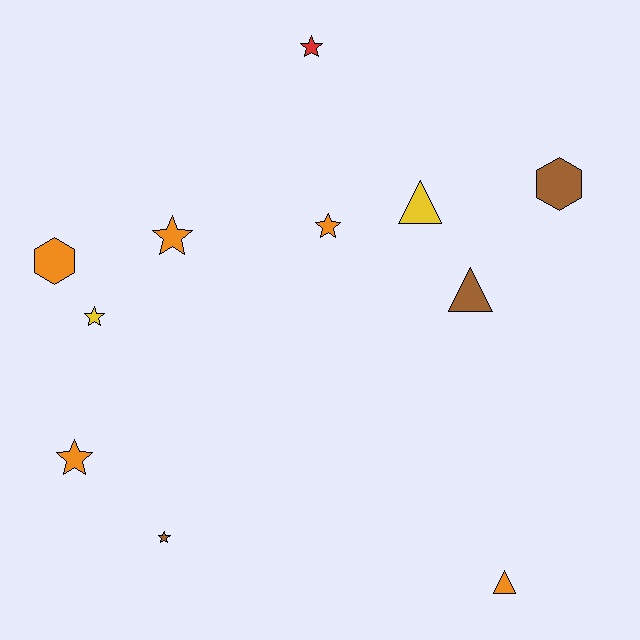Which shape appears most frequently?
Star, with 6 objects.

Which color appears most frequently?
Orange, with 5 objects.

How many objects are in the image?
There are 11 objects.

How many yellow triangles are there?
There is 1 yellow triangle.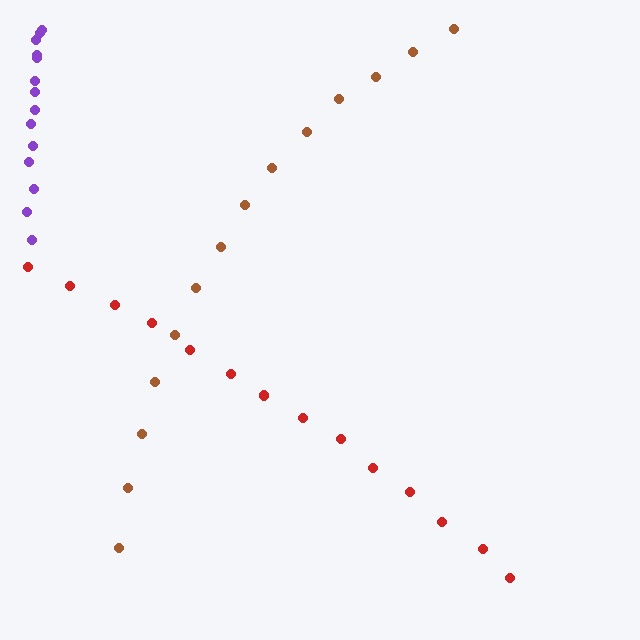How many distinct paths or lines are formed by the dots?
There are 3 distinct paths.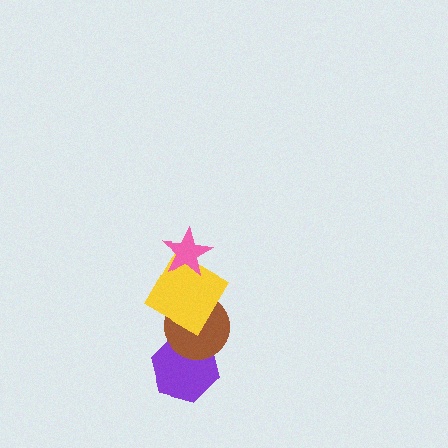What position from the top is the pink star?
The pink star is 1st from the top.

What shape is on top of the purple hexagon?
The brown circle is on top of the purple hexagon.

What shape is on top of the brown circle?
The yellow diamond is on top of the brown circle.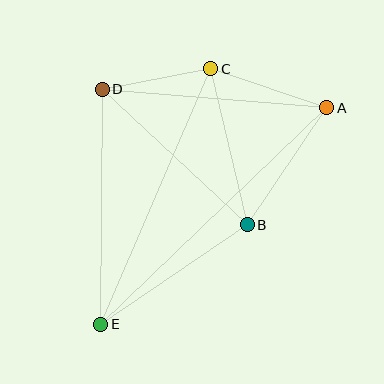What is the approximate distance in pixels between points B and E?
The distance between B and E is approximately 177 pixels.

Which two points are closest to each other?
Points C and D are closest to each other.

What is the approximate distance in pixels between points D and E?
The distance between D and E is approximately 235 pixels.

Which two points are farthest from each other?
Points A and E are farthest from each other.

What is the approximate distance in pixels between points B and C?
The distance between B and C is approximately 160 pixels.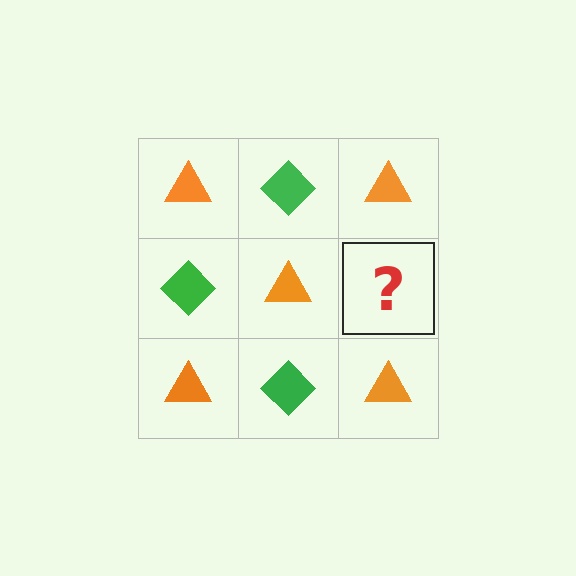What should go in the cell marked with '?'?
The missing cell should contain a green diamond.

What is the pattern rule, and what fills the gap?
The rule is that it alternates orange triangle and green diamond in a checkerboard pattern. The gap should be filled with a green diamond.